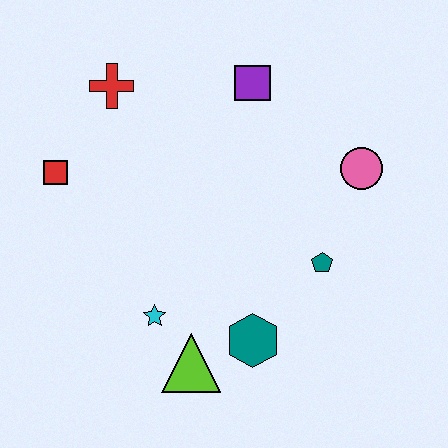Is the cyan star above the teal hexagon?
Yes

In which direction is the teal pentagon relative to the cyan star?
The teal pentagon is to the right of the cyan star.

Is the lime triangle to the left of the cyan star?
No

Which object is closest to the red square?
The red cross is closest to the red square.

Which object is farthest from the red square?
The pink circle is farthest from the red square.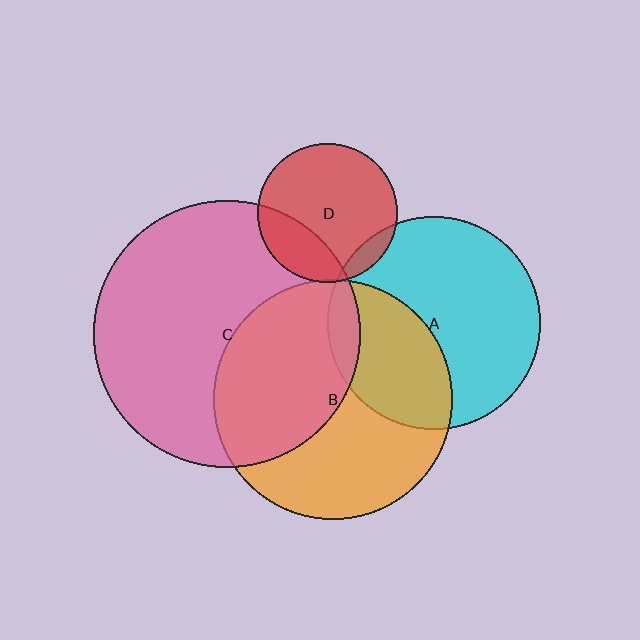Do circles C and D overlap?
Yes.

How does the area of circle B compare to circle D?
Approximately 3.0 times.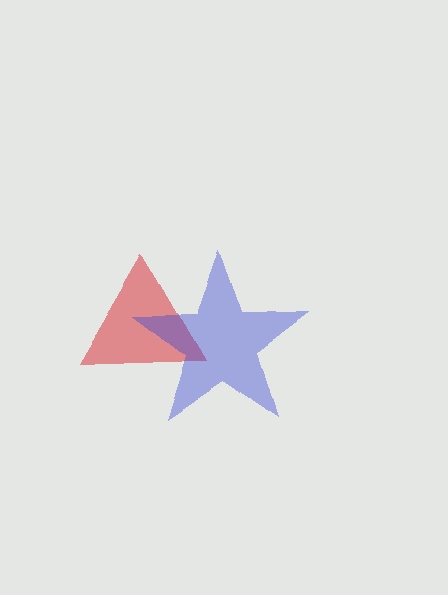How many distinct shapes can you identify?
There are 2 distinct shapes: a red triangle, a blue star.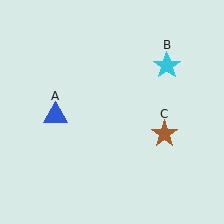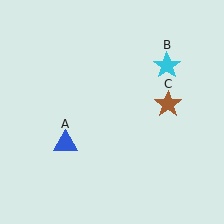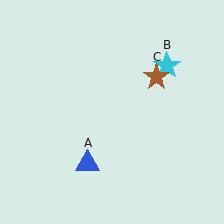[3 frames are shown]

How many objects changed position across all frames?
2 objects changed position: blue triangle (object A), brown star (object C).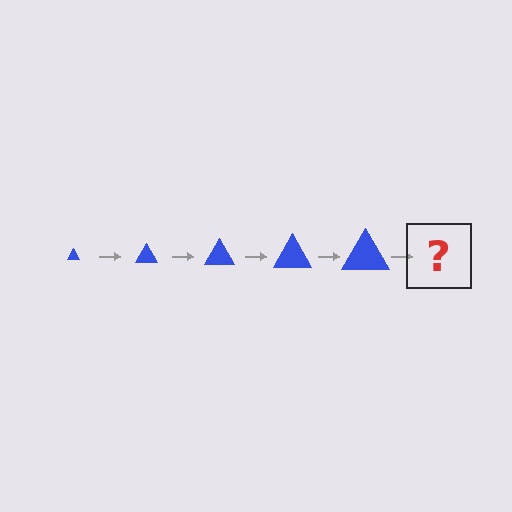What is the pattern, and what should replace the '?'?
The pattern is that the triangle gets progressively larger each step. The '?' should be a blue triangle, larger than the previous one.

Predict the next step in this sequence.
The next step is a blue triangle, larger than the previous one.